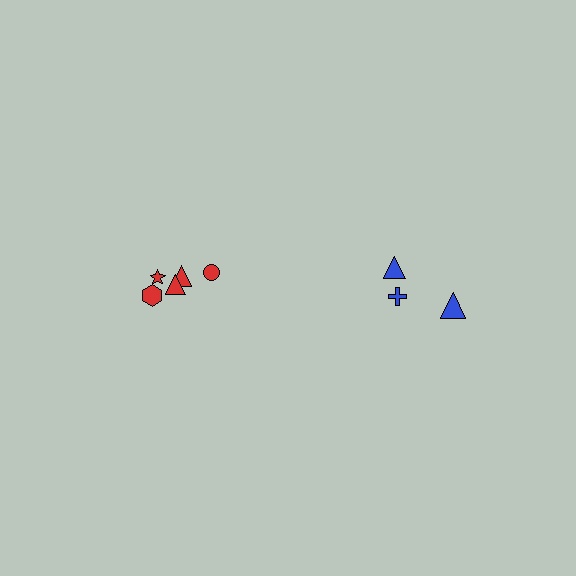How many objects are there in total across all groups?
There are 8 objects.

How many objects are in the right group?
There are 3 objects.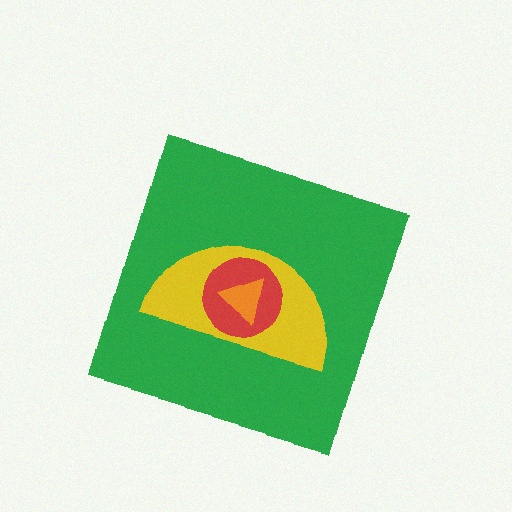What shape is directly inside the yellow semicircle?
The red circle.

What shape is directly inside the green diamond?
The yellow semicircle.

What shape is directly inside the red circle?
The orange triangle.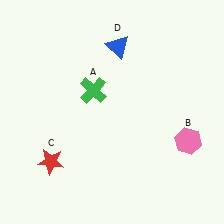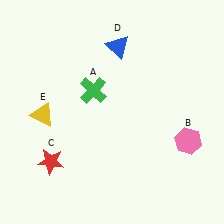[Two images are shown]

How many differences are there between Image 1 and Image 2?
There is 1 difference between the two images.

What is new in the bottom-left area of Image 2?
A yellow triangle (E) was added in the bottom-left area of Image 2.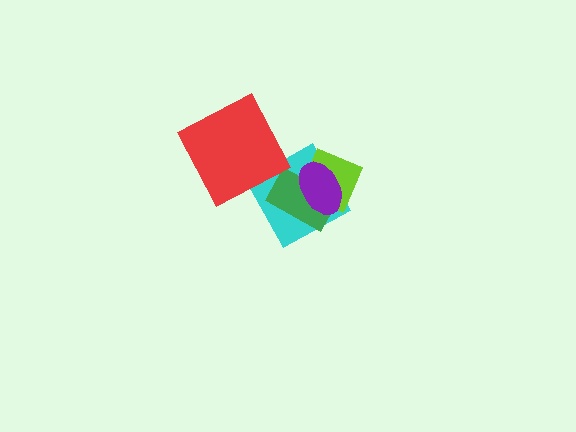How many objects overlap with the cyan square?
3 objects overlap with the cyan square.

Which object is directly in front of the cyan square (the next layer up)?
The lime diamond is directly in front of the cyan square.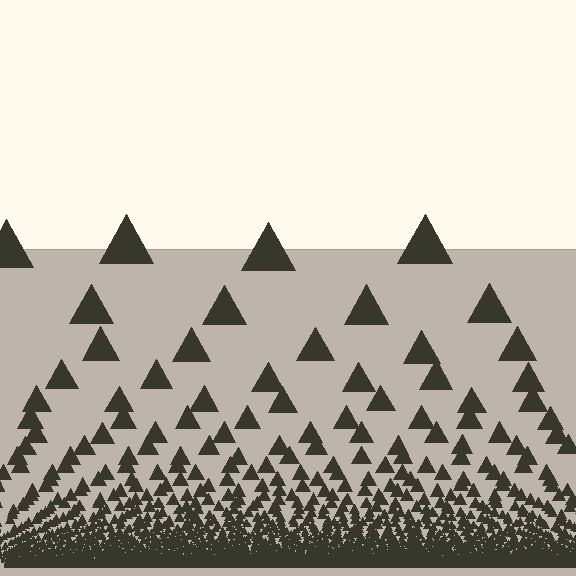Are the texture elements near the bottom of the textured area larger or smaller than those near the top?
Smaller. The gradient is inverted — elements near the bottom are smaller and denser.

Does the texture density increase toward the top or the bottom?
Density increases toward the bottom.